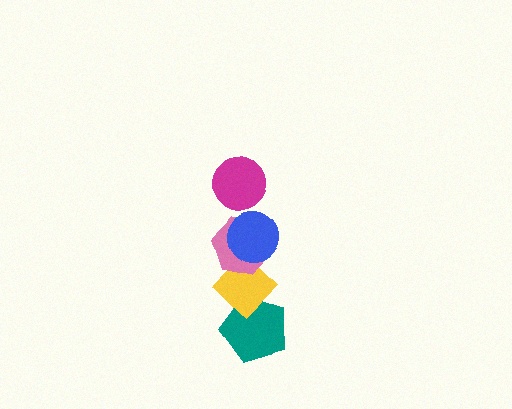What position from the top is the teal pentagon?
The teal pentagon is 5th from the top.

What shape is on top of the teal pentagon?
The yellow diamond is on top of the teal pentagon.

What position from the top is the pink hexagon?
The pink hexagon is 3rd from the top.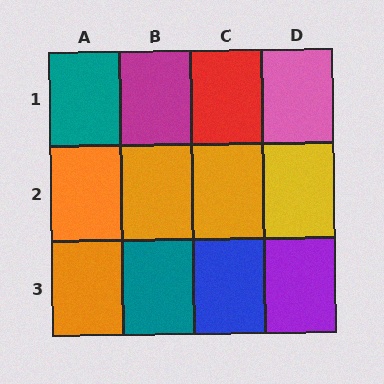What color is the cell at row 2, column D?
Yellow.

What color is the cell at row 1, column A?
Teal.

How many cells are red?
1 cell is red.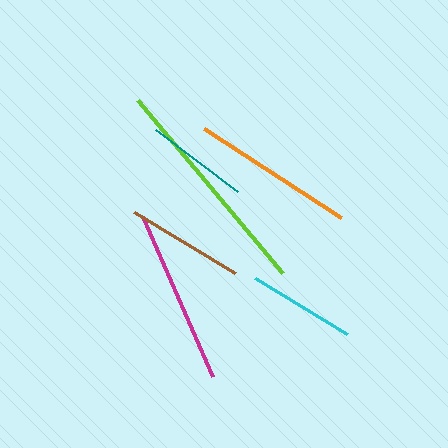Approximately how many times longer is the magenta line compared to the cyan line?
The magenta line is approximately 1.6 times the length of the cyan line.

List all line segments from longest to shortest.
From longest to shortest: lime, magenta, orange, brown, cyan, teal.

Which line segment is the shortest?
The teal line is the shortest at approximately 103 pixels.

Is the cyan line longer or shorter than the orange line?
The orange line is longer than the cyan line.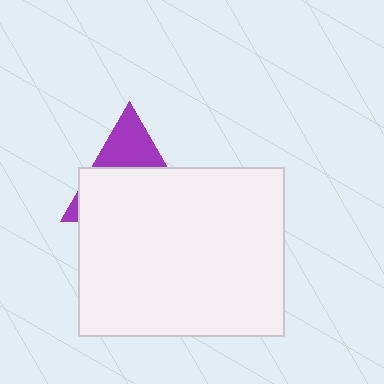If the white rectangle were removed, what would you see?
You would see the complete purple triangle.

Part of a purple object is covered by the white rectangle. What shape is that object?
It is a triangle.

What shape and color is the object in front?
The object in front is a white rectangle.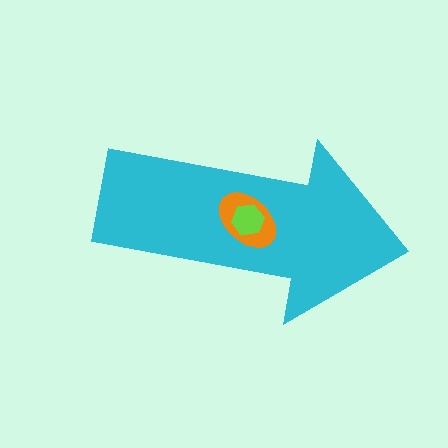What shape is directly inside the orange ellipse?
The lime hexagon.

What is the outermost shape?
The cyan arrow.